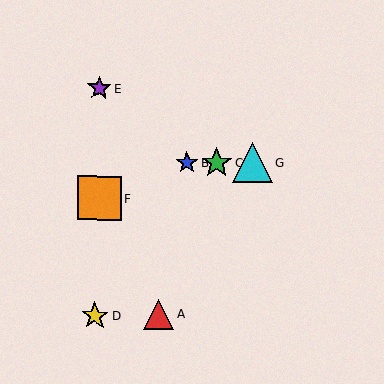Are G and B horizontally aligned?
Yes, both are at y≈163.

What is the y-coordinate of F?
Object F is at y≈198.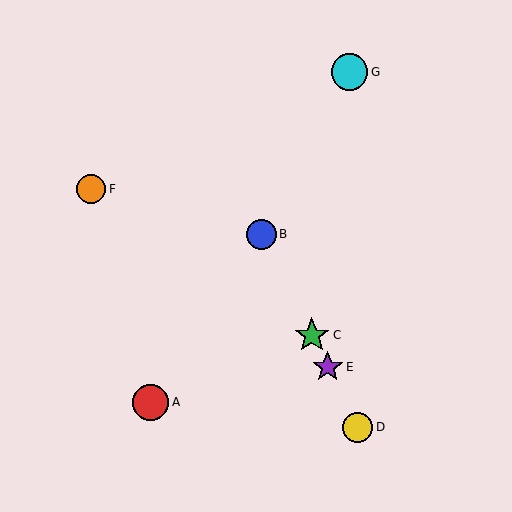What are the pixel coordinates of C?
Object C is at (312, 335).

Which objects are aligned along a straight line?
Objects B, C, D, E are aligned along a straight line.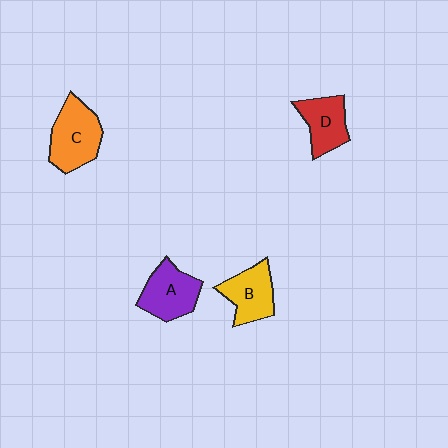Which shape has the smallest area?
Shape D (red).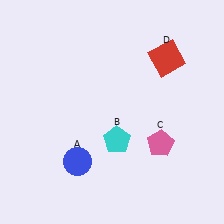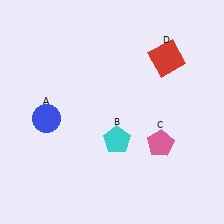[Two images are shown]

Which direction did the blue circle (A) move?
The blue circle (A) moved up.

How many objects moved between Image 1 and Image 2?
1 object moved between the two images.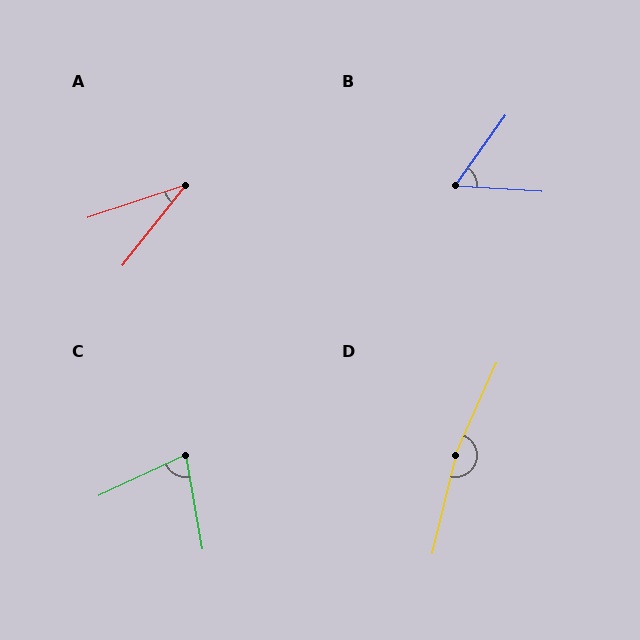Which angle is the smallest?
A, at approximately 33 degrees.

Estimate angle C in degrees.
Approximately 75 degrees.